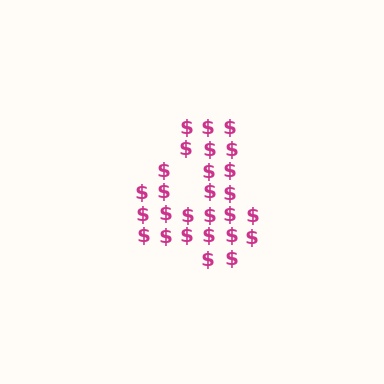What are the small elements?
The small elements are dollar signs.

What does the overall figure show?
The overall figure shows the digit 4.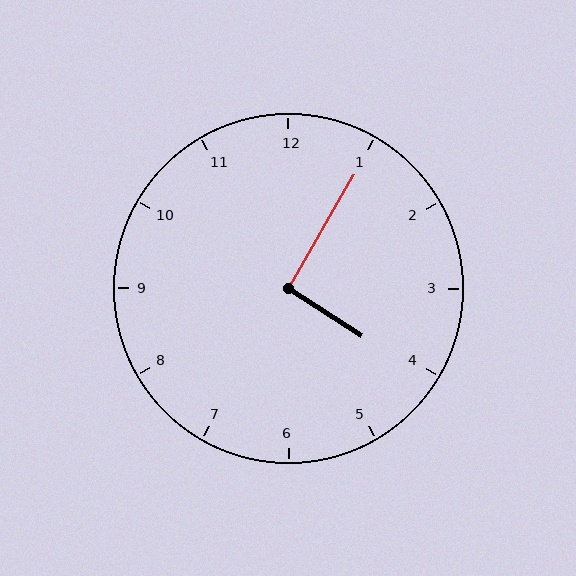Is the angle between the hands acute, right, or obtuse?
It is right.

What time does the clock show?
4:05.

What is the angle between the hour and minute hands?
Approximately 92 degrees.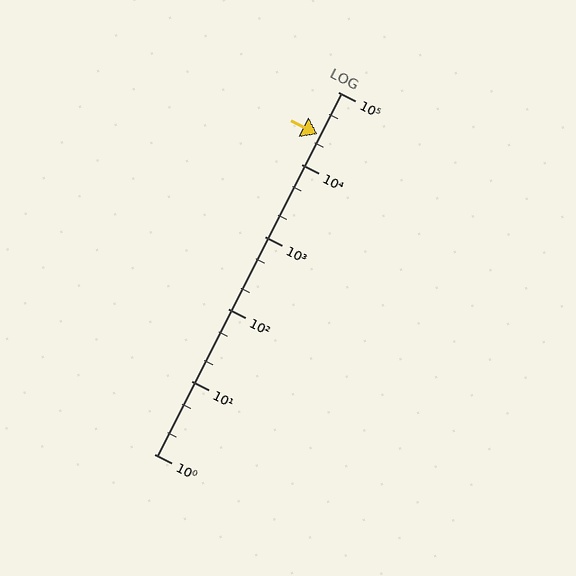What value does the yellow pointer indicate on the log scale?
The pointer indicates approximately 26000.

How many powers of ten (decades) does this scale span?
The scale spans 5 decades, from 1 to 100000.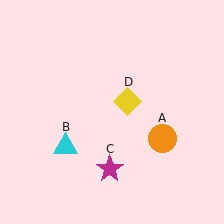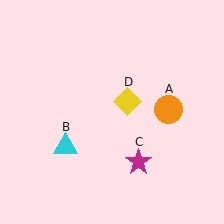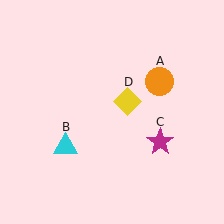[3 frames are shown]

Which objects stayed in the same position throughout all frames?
Cyan triangle (object B) and yellow diamond (object D) remained stationary.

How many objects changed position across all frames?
2 objects changed position: orange circle (object A), magenta star (object C).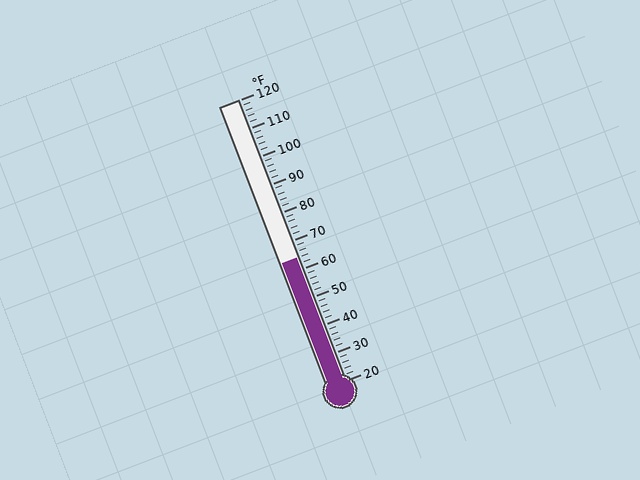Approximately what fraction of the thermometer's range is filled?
The thermometer is filled to approximately 45% of its range.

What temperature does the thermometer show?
The thermometer shows approximately 64°F.